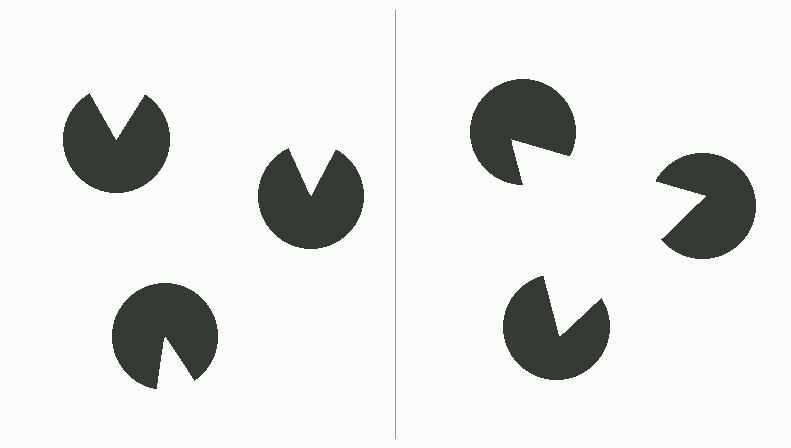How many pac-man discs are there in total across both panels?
6 — 3 on each side.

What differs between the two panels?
The pac-man discs are positioned identically on both sides; only the wedge orientations differ. On the right they align to a triangle; on the left they are misaligned.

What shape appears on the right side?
An illusory triangle.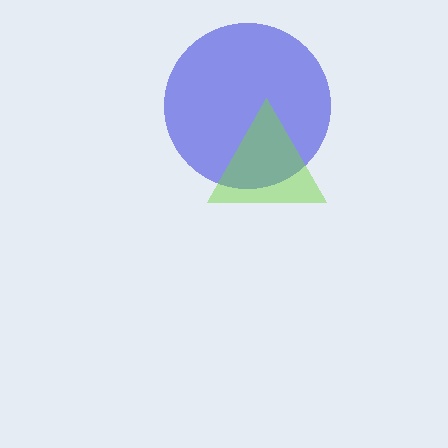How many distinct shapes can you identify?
There are 2 distinct shapes: a blue circle, a lime triangle.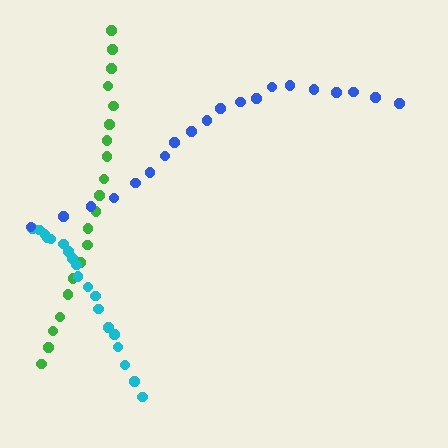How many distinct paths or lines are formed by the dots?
There are 3 distinct paths.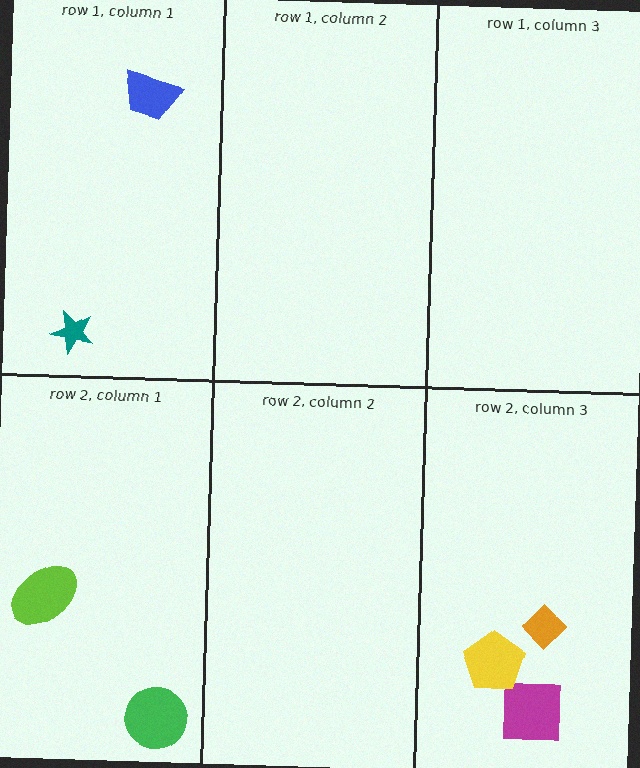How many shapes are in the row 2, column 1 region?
2.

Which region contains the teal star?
The row 1, column 1 region.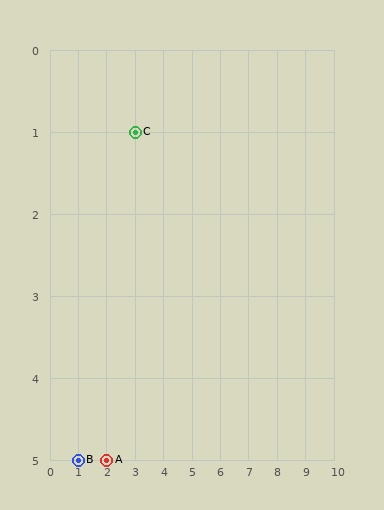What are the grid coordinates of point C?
Point C is at grid coordinates (3, 1).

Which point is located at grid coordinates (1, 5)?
Point B is at (1, 5).